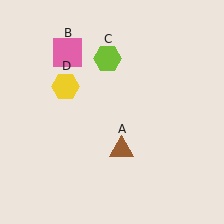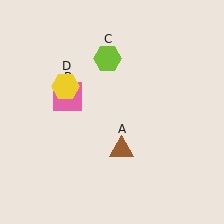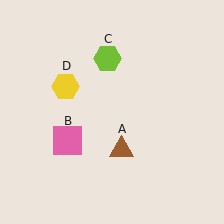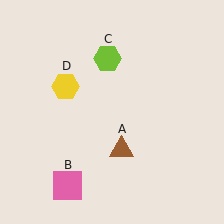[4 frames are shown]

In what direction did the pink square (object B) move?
The pink square (object B) moved down.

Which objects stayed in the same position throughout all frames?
Brown triangle (object A) and lime hexagon (object C) and yellow hexagon (object D) remained stationary.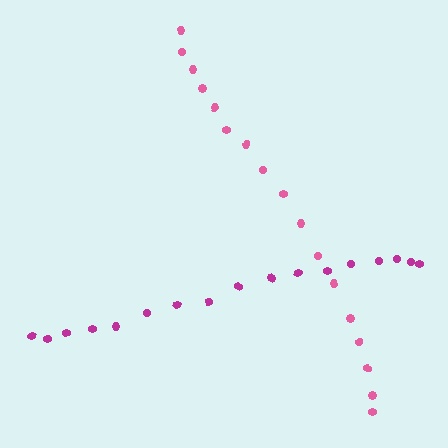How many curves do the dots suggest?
There are 2 distinct paths.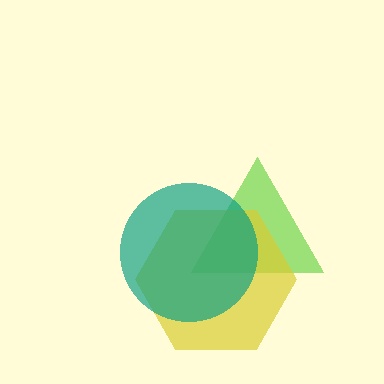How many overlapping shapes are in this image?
There are 3 overlapping shapes in the image.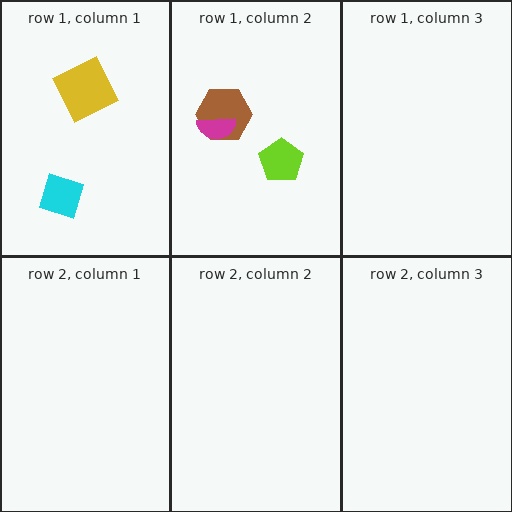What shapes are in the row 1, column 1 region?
The yellow square, the cyan diamond.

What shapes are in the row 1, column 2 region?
The brown hexagon, the magenta semicircle, the lime pentagon.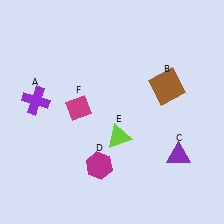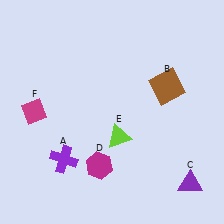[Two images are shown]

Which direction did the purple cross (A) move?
The purple cross (A) moved down.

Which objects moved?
The objects that moved are: the purple cross (A), the purple triangle (C), the magenta diamond (F).